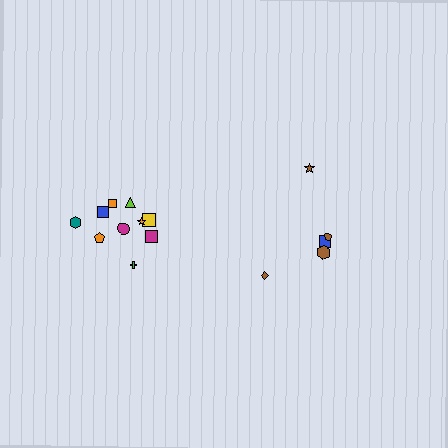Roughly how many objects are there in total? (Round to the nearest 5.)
Roughly 15 objects in total.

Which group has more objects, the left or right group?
The left group.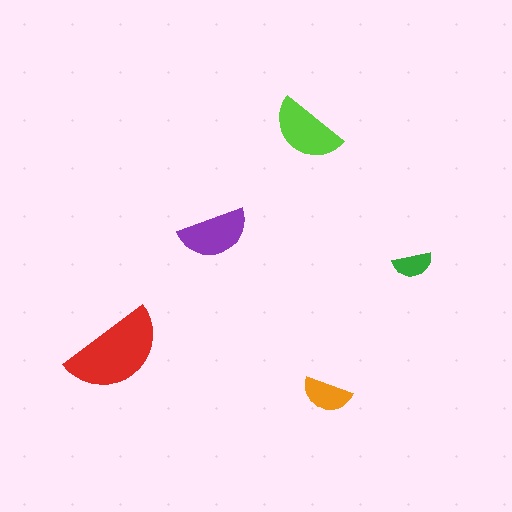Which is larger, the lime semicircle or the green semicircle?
The lime one.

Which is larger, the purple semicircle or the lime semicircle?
The lime one.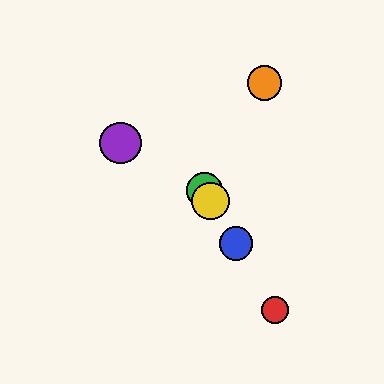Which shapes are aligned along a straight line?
The red circle, the blue circle, the green circle, the yellow circle are aligned along a straight line.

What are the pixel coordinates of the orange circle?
The orange circle is at (264, 83).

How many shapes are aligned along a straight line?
4 shapes (the red circle, the blue circle, the green circle, the yellow circle) are aligned along a straight line.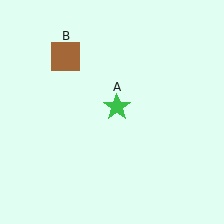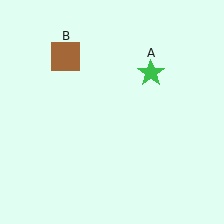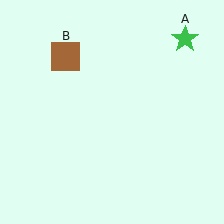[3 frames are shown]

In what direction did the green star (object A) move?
The green star (object A) moved up and to the right.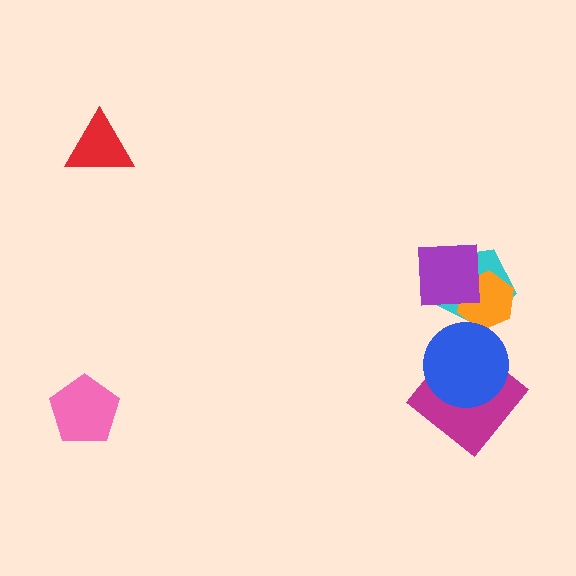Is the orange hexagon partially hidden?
Yes, it is partially covered by another shape.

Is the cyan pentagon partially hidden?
Yes, it is partially covered by another shape.